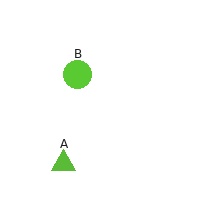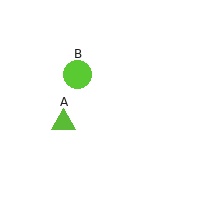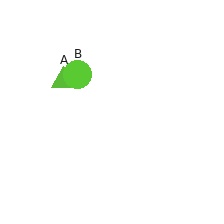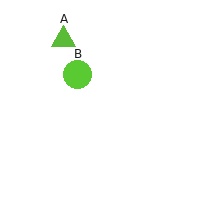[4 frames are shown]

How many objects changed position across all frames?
1 object changed position: lime triangle (object A).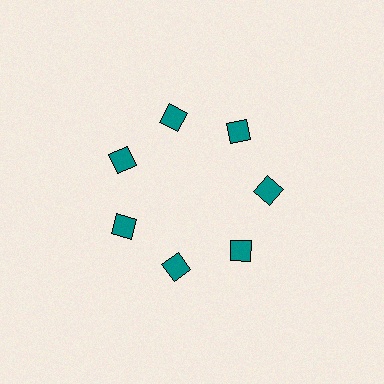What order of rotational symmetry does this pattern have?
This pattern has 7-fold rotational symmetry.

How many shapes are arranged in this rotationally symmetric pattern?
There are 7 shapes, arranged in 7 groups of 1.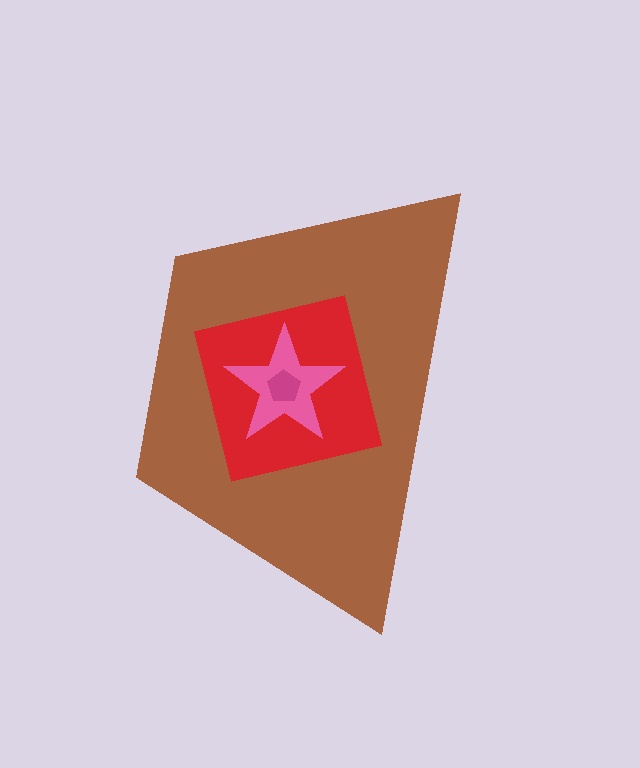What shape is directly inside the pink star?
The magenta pentagon.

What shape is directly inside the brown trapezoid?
The red square.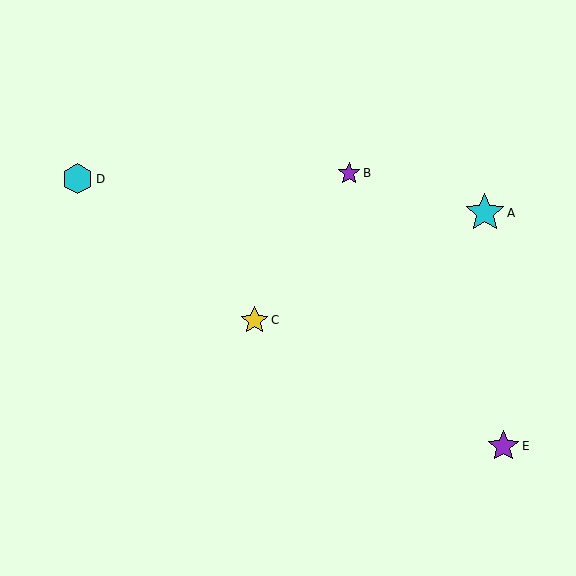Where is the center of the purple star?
The center of the purple star is at (349, 173).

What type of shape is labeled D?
Shape D is a cyan hexagon.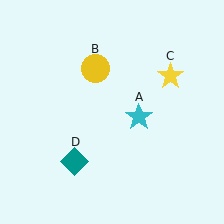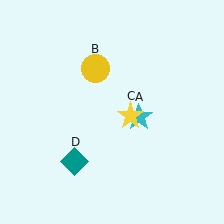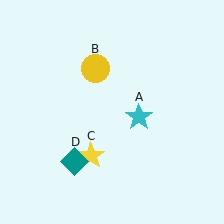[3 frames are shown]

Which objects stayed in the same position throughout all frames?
Cyan star (object A) and yellow circle (object B) and teal diamond (object D) remained stationary.